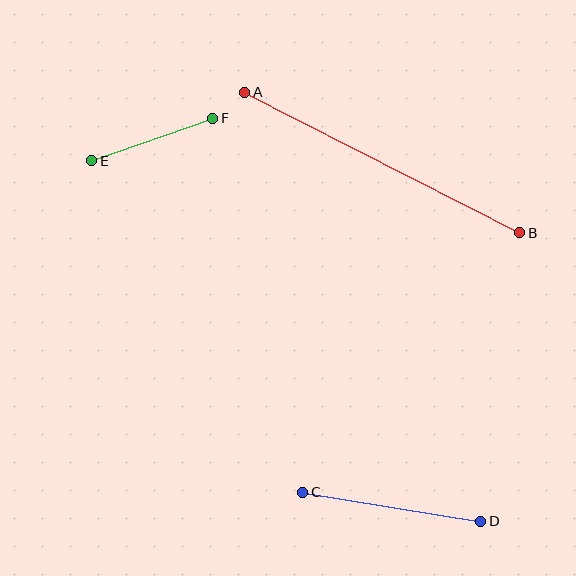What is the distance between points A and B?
The distance is approximately 309 pixels.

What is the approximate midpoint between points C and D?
The midpoint is at approximately (392, 507) pixels.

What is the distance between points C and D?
The distance is approximately 180 pixels.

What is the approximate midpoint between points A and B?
The midpoint is at approximately (382, 162) pixels.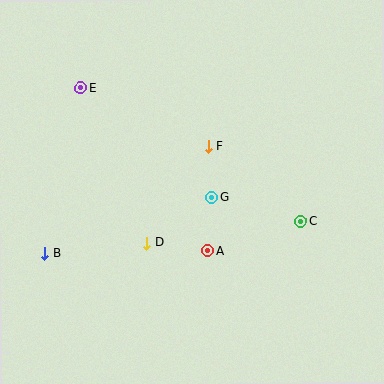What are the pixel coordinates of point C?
Point C is at (301, 222).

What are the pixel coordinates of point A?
Point A is at (208, 251).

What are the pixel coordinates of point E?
Point E is at (80, 88).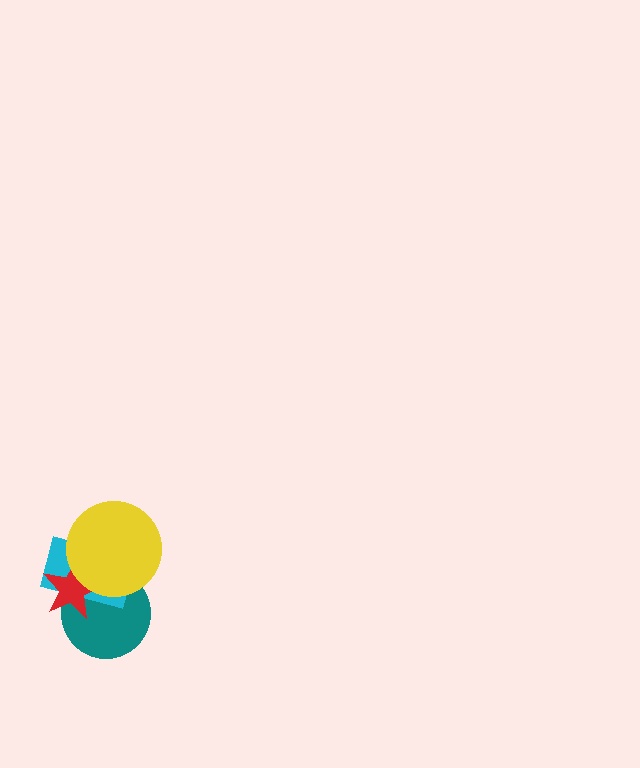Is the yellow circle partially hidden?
No, no other shape covers it.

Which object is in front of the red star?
The yellow circle is in front of the red star.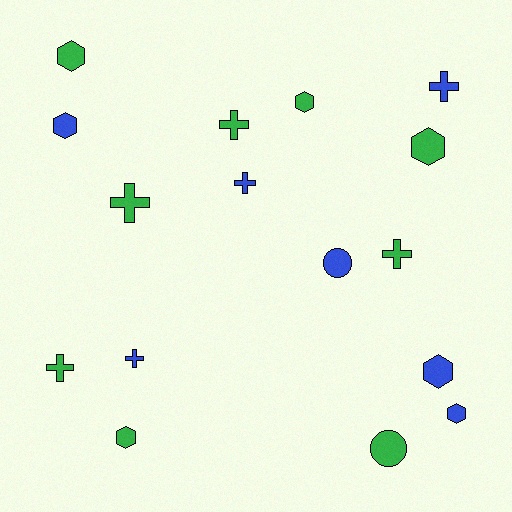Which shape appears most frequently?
Hexagon, with 7 objects.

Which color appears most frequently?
Green, with 9 objects.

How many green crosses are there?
There are 4 green crosses.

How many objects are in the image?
There are 16 objects.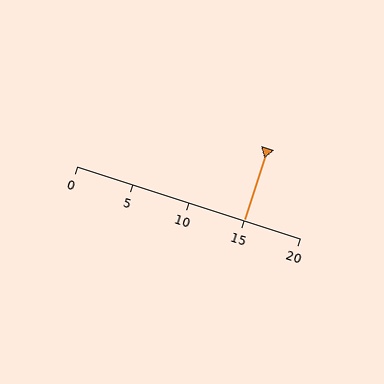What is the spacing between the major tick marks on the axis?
The major ticks are spaced 5 apart.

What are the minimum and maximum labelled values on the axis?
The axis runs from 0 to 20.